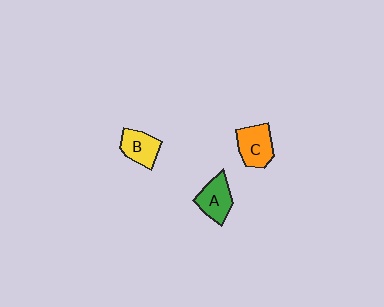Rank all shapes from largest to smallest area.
From largest to smallest: C (orange), A (green), B (yellow).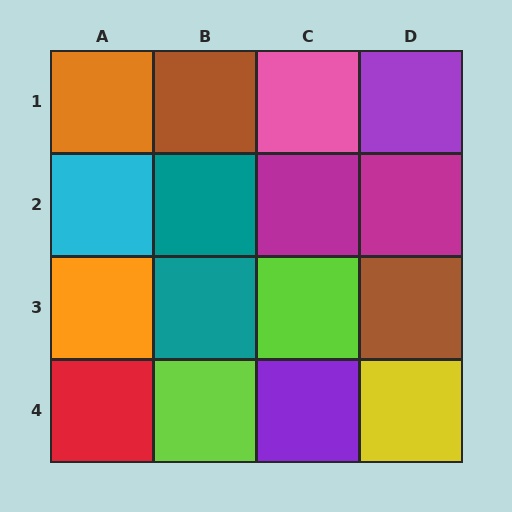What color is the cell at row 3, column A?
Orange.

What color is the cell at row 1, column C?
Pink.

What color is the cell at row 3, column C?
Lime.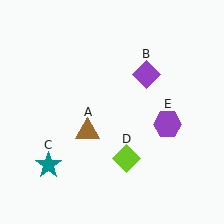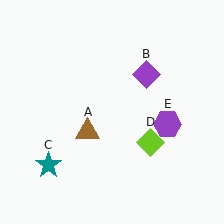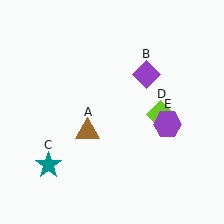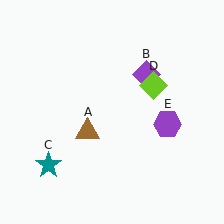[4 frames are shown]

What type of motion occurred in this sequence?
The lime diamond (object D) rotated counterclockwise around the center of the scene.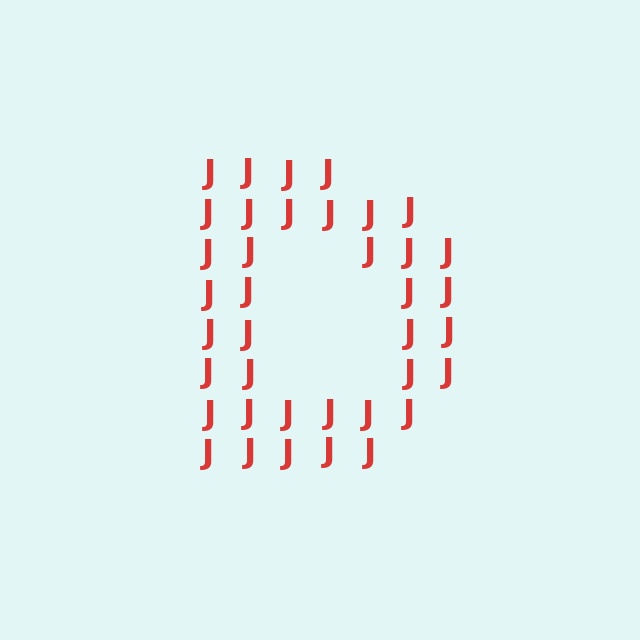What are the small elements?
The small elements are letter J's.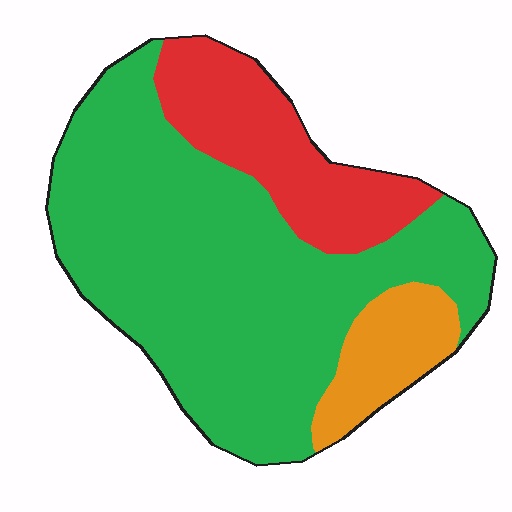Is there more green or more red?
Green.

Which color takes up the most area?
Green, at roughly 70%.